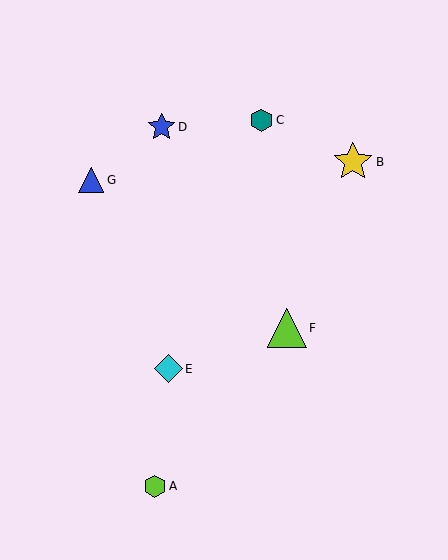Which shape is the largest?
The yellow star (labeled B) is the largest.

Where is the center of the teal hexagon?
The center of the teal hexagon is at (262, 120).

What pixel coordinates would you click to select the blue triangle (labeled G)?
Click at (91, 180) to select the blue triangle G.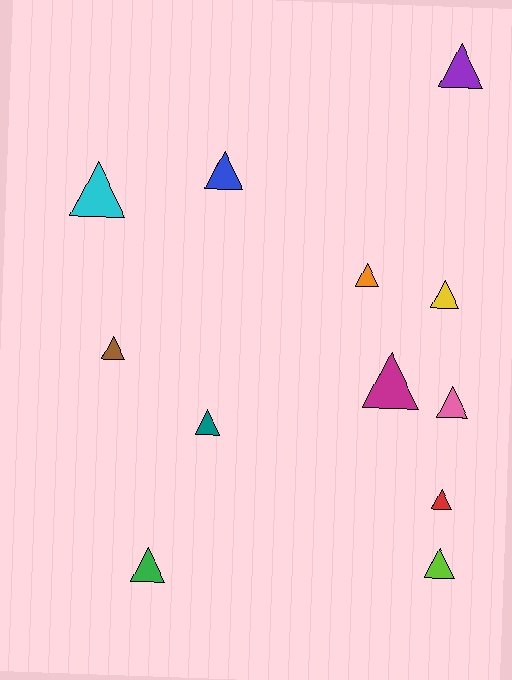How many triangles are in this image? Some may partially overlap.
There are 12 triangles.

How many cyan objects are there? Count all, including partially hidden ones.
There is 1 cyan object.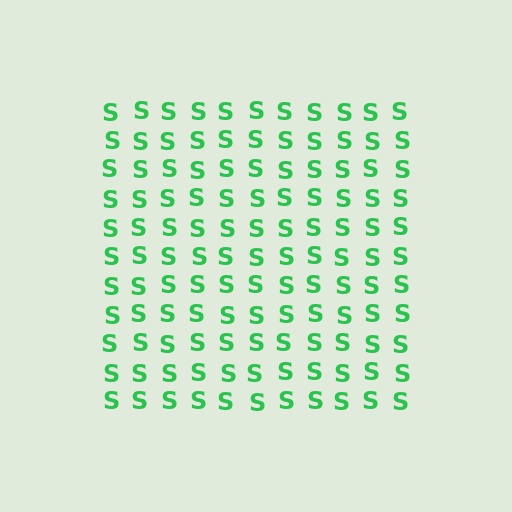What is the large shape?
The large shape is a square.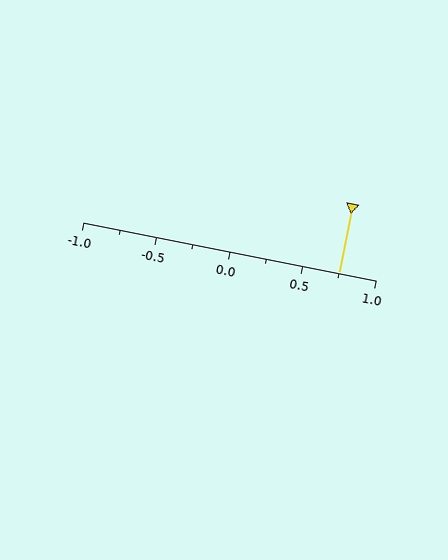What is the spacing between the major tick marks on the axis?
The major ticks are spaced 0.5 apart.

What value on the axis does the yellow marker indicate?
The marker indicates approximately 0.75.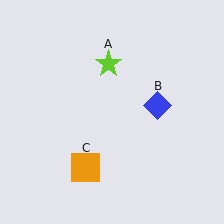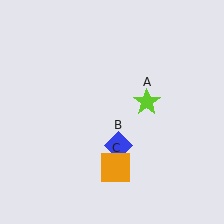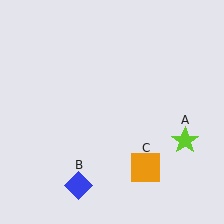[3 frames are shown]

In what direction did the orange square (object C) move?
The orange square (object C) moved right.